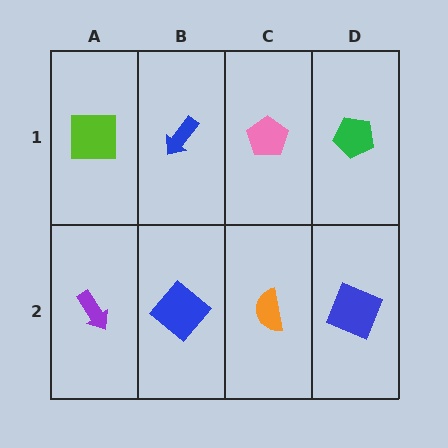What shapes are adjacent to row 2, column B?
A blue arrow (row 1, column B), a purple arrow (row 2, column A), an orange semicircle (row 2, column C).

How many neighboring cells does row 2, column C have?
3.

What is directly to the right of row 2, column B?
An orange semicircle.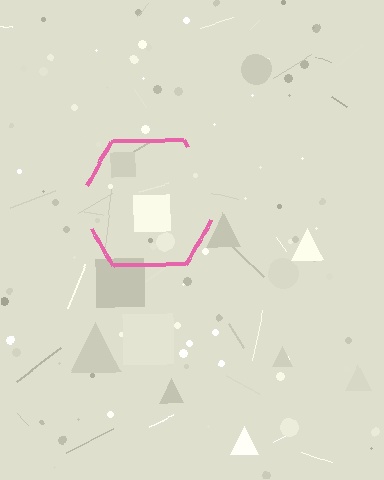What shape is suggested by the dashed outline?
The dashed outline suggests a hexagon.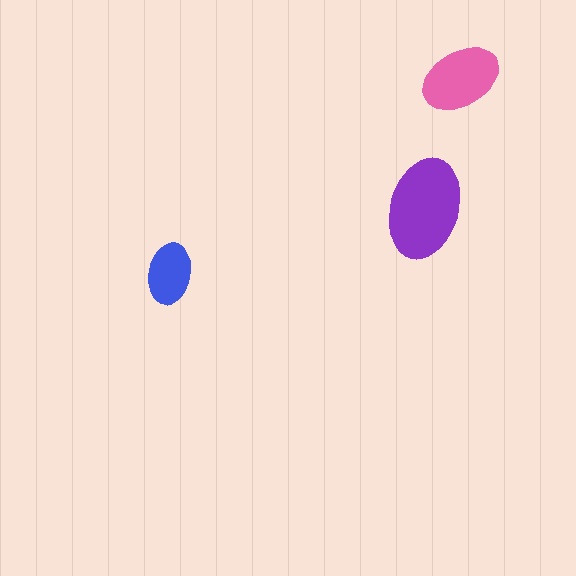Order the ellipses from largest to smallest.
the purple one, the pink one, the blue one.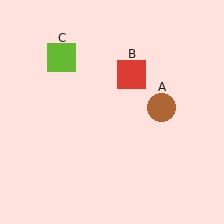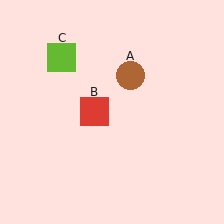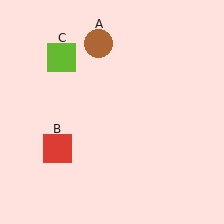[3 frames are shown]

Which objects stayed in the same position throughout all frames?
Lime square (object C) remained stationary.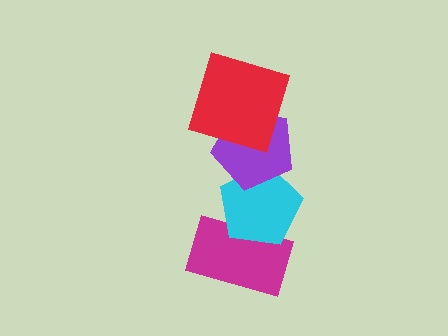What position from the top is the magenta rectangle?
The magenta rectangle is 4th from the top.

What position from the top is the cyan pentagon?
The cyan pentagon is 3rd from the top.